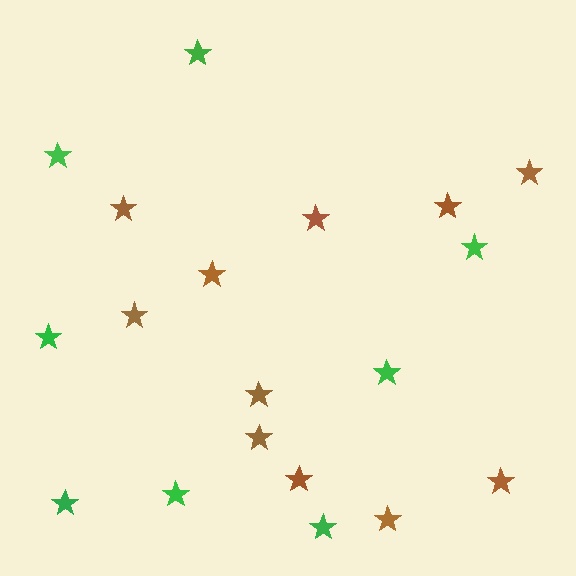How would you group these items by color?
There are 2 groups: one group of brown stars (11) and one group of green stars (8).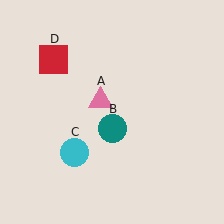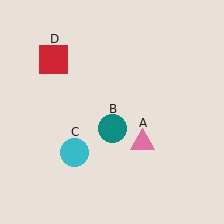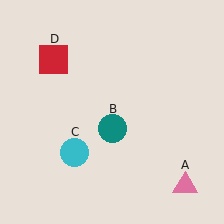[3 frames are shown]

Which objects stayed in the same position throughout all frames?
Teal circle (object B) and cyan circle (object C) and red square (object D) remained stationary.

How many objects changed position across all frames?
1 object changed position: pink triangle (object A).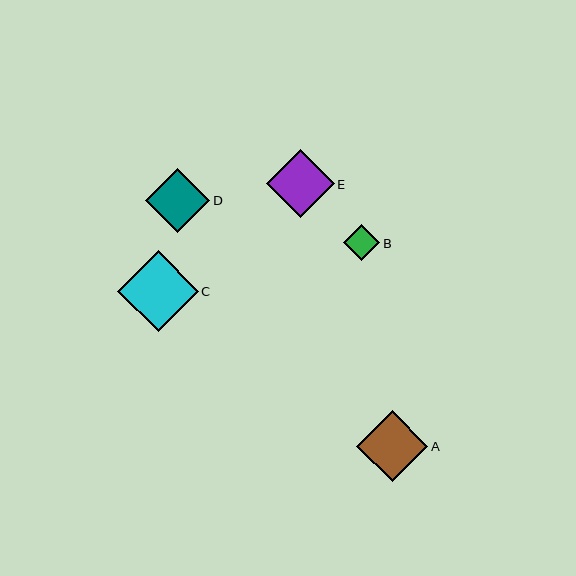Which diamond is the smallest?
Diamond B is the smallest with a size of approximately 36 pixels.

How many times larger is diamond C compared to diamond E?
Diamond C is approximately 1.2 times the size of diamond E.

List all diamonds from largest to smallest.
From largest to smallest: C, A, E, D, B.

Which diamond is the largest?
Diamond C is the largest with a size of approximately 80 pixels.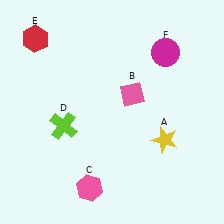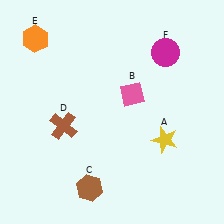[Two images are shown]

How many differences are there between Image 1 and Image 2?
There are 3 differences between the two images.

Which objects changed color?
C changed from pink to brown. D changed from lime to brown. E changed from red to orange.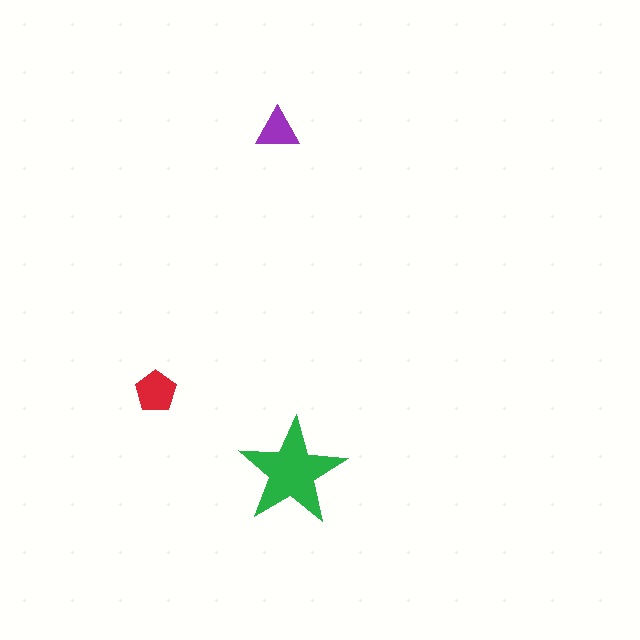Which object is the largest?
The green star.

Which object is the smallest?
The purple triangle.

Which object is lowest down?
The green star is bottommost.